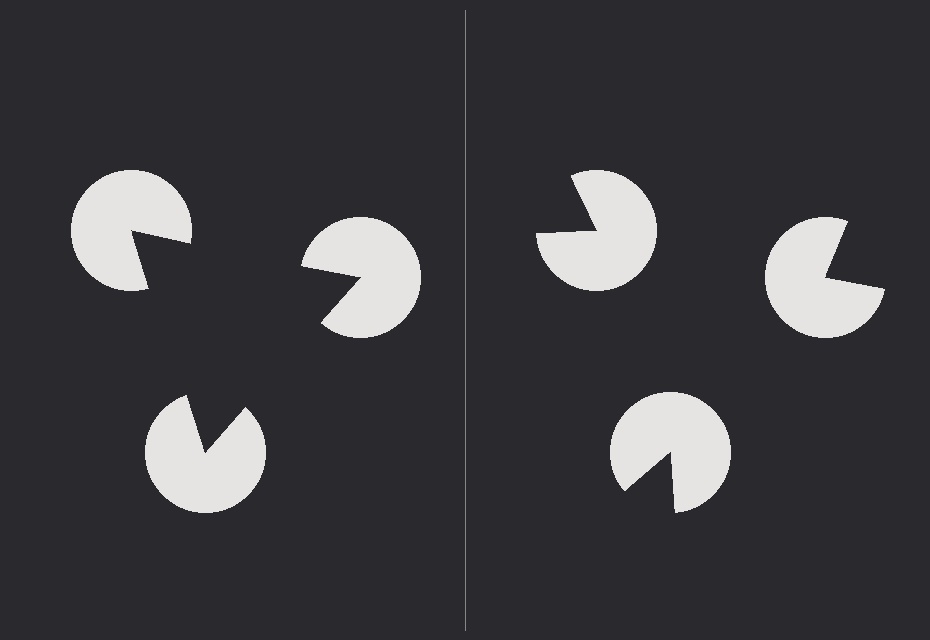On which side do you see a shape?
An illusory triangle appears on the left side. On the right side the wedge cuts are rotated, so no coherent shape forms.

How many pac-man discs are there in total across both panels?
6 — 3 on each side.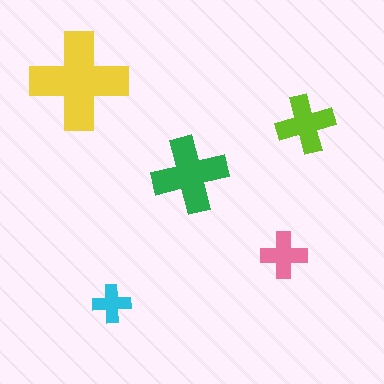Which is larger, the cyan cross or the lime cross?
The lime one.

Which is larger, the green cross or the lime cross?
The green one.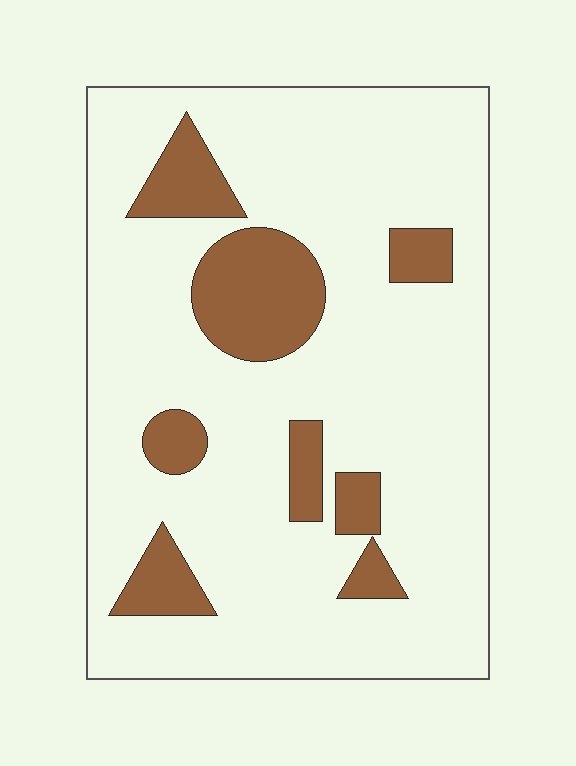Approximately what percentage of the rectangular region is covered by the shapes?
Approximately 15%.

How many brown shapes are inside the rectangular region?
8.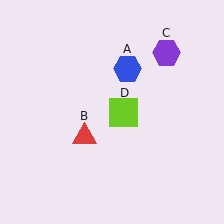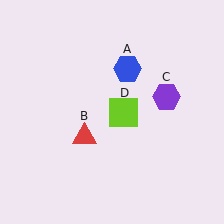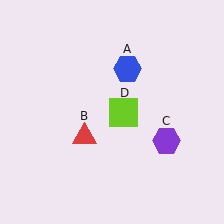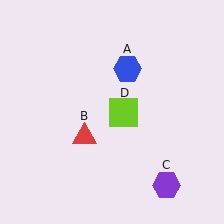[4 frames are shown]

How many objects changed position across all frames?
1 object changed position: purple hexagon (object C).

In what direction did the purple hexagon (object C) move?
The purple hexagon (object C) moved down.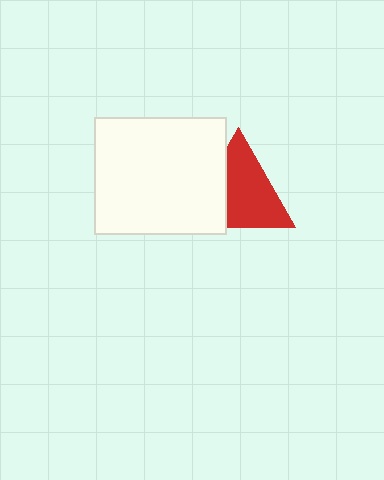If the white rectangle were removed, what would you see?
You would see the complete red triangle.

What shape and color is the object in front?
The object in front is a white rectangle.